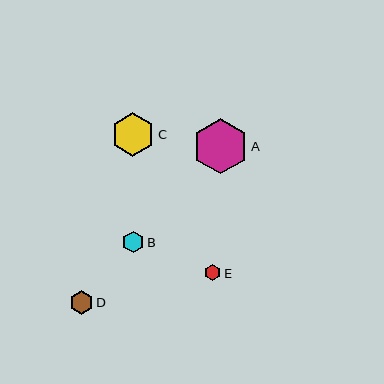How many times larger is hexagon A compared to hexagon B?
Hexagon A is approximately 2.6 times the size of hexagon B.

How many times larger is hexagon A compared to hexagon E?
Hexagon A is approximately 3.4 times the size of hexagon E.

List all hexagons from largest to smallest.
From largest to smallest: A, C, D, B, E.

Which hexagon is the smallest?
Hexagon E is the smallest with a size of approximately 16 pixels.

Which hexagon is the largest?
Hexagon A is the largest with a size of approximately 55 pixels.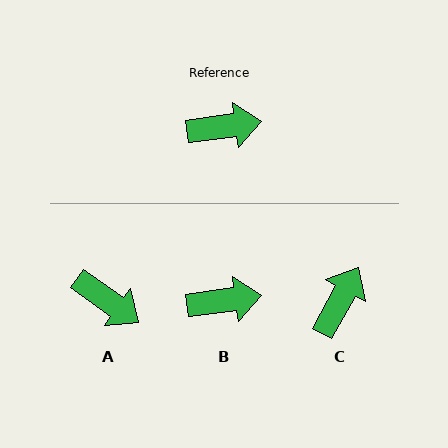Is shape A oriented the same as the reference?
No, it is off by about 43 degrees.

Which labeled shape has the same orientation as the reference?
B.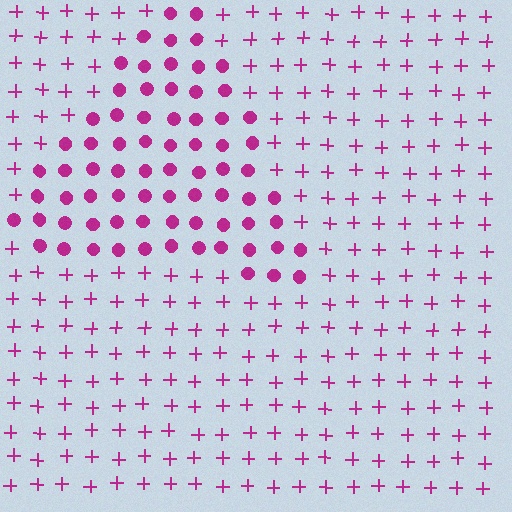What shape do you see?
I see a triangle.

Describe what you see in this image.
The image is filled with small magenta elements arranged in a uniform grid. A triangle-shaped region contains circles, while the surrounding area contains plus signs. The boundary is defined purely by the change in element shape.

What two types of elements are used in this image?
The image uses circles inside the triangle region and plus signs outside it.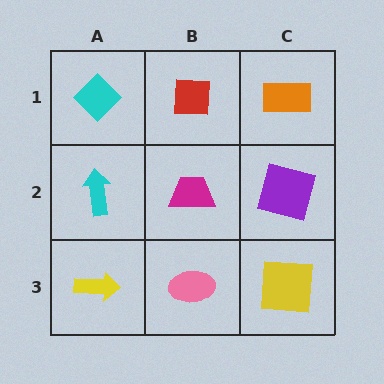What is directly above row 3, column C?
A purple square.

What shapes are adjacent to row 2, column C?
An orange rectangle (row 1, column C), a yellow square (row 3, column C), a magenta trapezoid (row 2, column B).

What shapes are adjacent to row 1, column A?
A cyan arrow (row 2, column A), a red square (row 1, column B).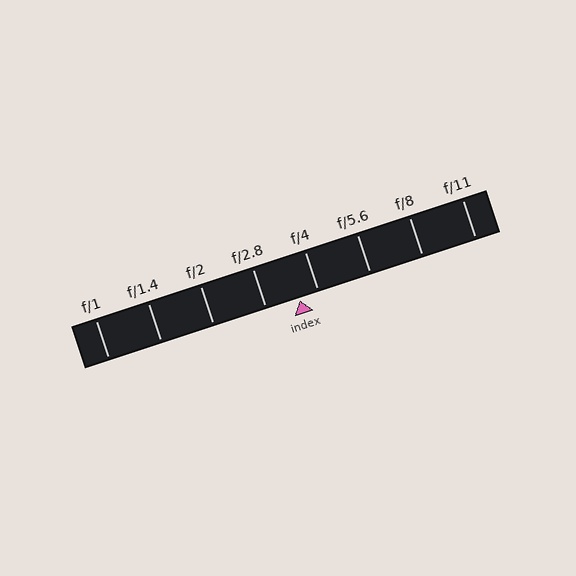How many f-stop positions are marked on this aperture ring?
There are 8 f-stop positions marked.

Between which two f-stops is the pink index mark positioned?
The index mark is between f/2.8 and f/4.